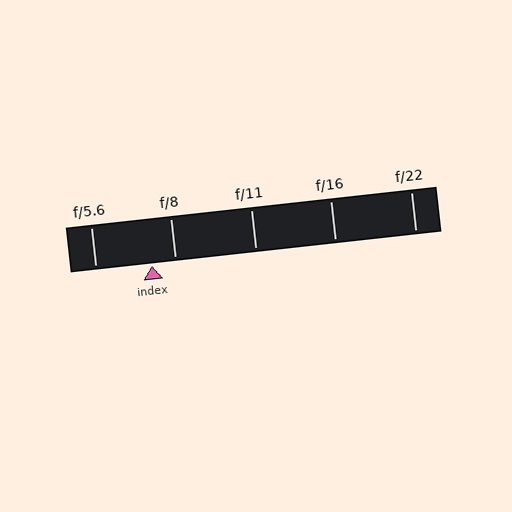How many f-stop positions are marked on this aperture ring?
There are 5 f-stop positions marked.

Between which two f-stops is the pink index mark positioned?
The index mark is between f/5.6 and f/8.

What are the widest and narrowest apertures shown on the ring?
The widest aperture shown is f/5.6 and the narrowest is f/22.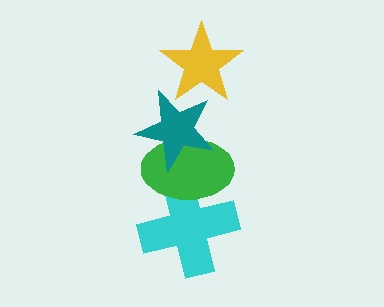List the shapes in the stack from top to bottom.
From top to bottom: the yellow star, the teal star, the green ellipse, the cyan cross.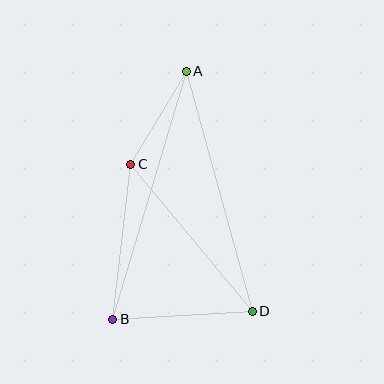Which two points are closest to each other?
Points A and C are closest to each other.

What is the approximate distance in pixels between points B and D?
The distance between B and D is approximately 140 pixels.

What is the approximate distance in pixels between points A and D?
The distance between A and D is approximately 249 pixels.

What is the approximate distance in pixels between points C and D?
The distance between C and D is approximately 191 pixels.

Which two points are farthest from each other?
Points A and B are farthest from each other.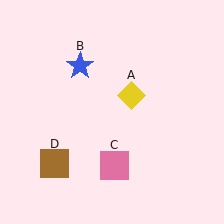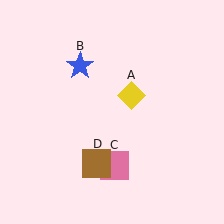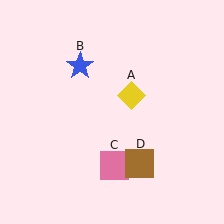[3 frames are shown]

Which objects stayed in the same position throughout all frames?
Yellow diamond (object A) and blue star (object B) and pink square (object C) remained stationary.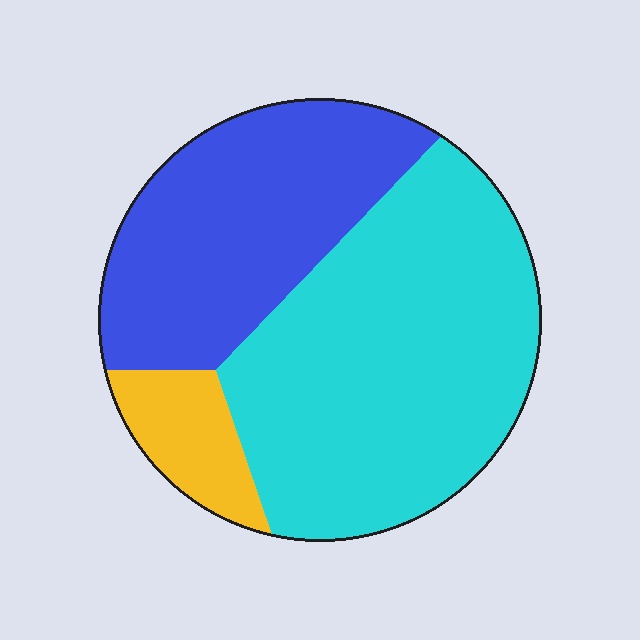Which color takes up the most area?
Cyan, at roughly 55%.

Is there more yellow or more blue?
Blue.